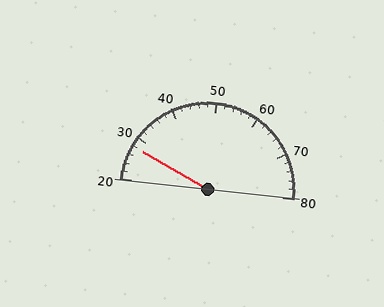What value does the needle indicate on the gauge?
The needle indicates approximately 28.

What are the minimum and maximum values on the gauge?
The gauge ranges from 20 to 80.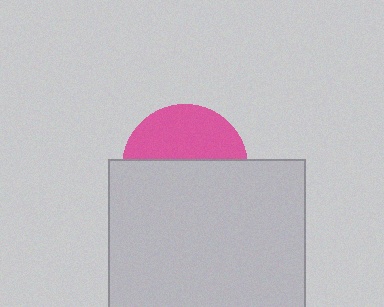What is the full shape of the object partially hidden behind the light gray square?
The partially hidden object is a pink circle.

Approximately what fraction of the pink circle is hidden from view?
Roughly 58% of the pink circle is hidden behind the light gray square.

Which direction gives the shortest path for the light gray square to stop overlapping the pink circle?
Moving down gives the shortest separation.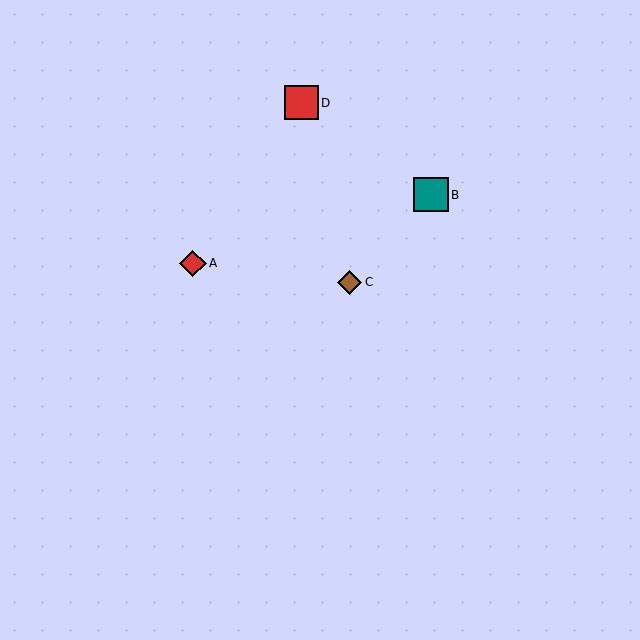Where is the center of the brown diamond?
The center of the brown diamond is at (349, 282).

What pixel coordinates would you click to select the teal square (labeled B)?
Click at (431, 195) to select the teal square B.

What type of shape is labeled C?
Shape C is a brown diamond.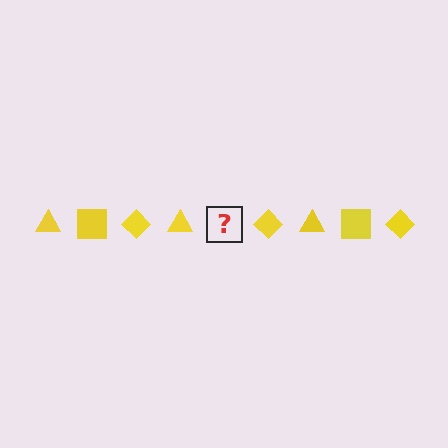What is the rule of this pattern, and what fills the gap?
The rule is that the pattern cycles through triangle, square, diamond shapes in yellow. The gap should be filled with a yellow square.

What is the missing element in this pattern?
The missing element is a yellow square.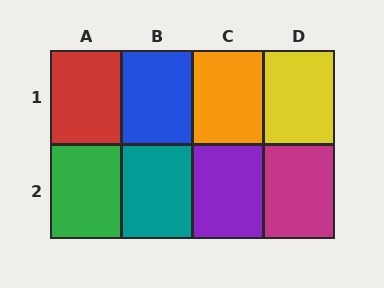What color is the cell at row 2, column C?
Purple.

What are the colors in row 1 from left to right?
Red, blue, orange, yellow.